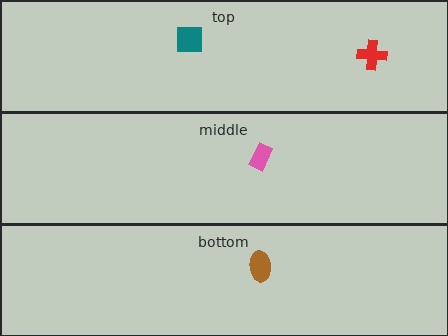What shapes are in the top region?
The teal square, the red cross.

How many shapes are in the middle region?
1.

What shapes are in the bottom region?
The brown ellipse.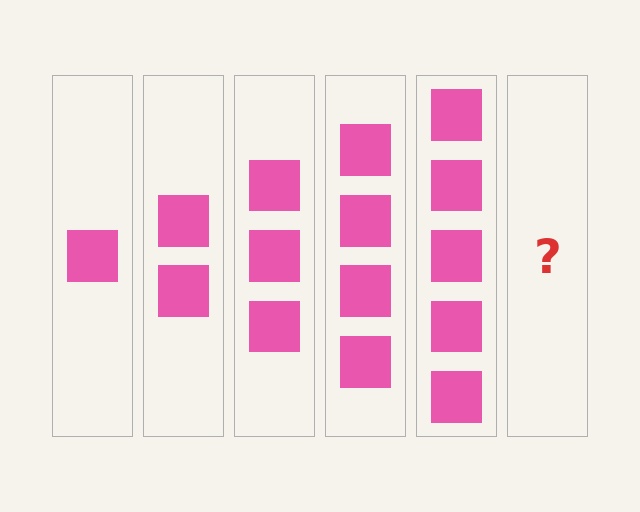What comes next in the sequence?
The next element should be 6 squares.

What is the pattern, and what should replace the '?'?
The pattern is that each step adds one more square. The '?' should be 6 squares.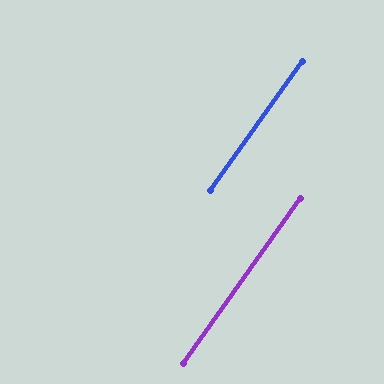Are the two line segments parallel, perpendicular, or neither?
Parallel — their directions differ by only 0.4°.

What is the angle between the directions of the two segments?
Approximately 0 degrees.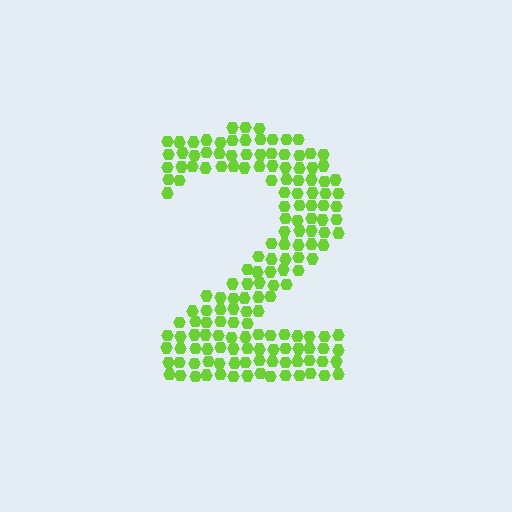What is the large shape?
The large shape is the digit 2.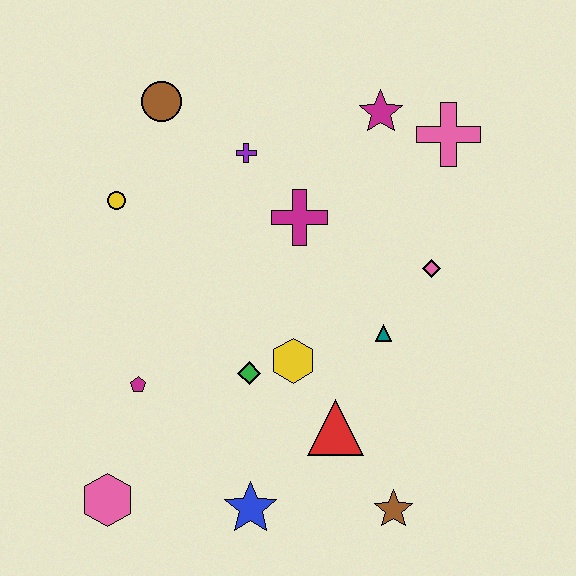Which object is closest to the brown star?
The red triangle is closest to the brown star.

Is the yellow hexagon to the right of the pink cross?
No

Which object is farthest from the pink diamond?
The pink hexagon is farthest from the pink diamond.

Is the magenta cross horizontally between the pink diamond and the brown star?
No